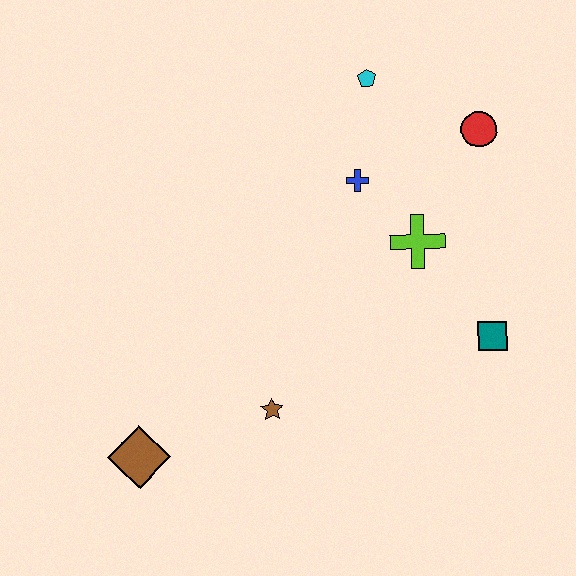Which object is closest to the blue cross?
The lime cross is closest to the blue cross.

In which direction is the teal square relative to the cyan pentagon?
The teal square is below the cyan pentagon.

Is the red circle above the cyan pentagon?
No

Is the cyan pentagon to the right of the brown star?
Yes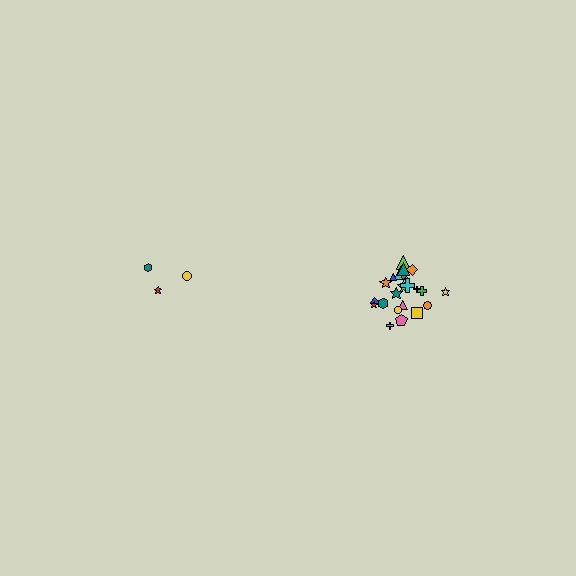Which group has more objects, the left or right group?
The right group.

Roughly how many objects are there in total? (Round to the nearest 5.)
Roughly 25 objects in total.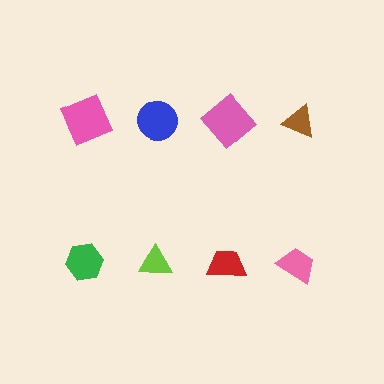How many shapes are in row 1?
4 shapes.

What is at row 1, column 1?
A pink square.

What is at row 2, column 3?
A red trapezoid.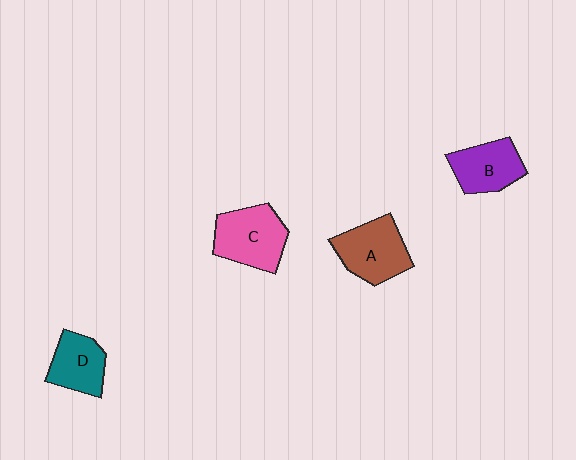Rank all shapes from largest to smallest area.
From largest to smallest: C (pink), A (brown), B (purple), D (teal).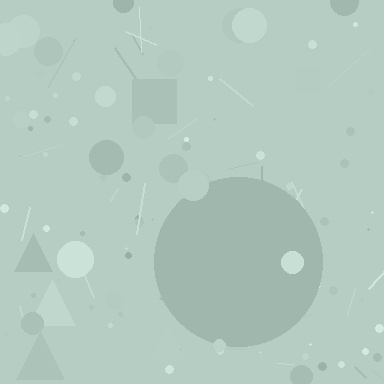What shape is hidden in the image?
A circle is hidden in the image.